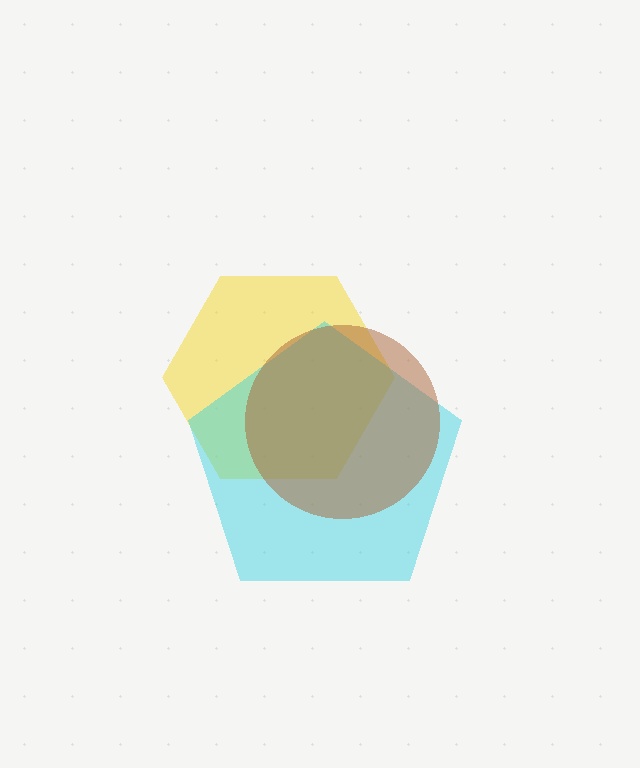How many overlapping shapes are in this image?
There are 3 overlapping shapes in the image.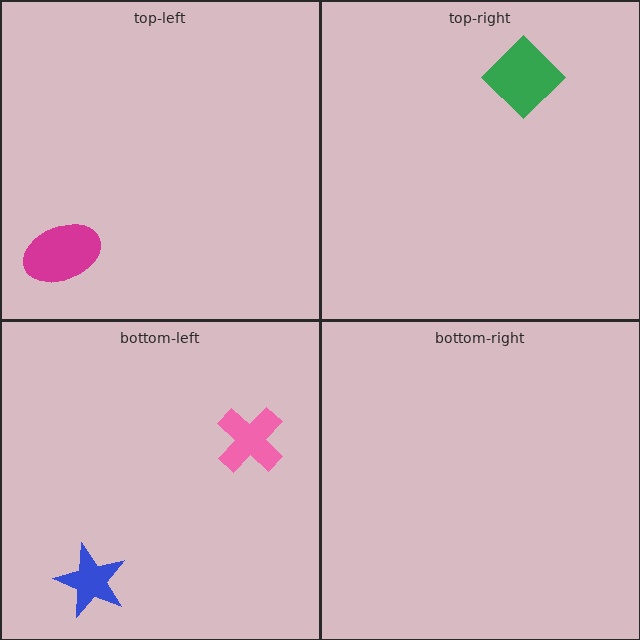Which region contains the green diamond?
The top-right region.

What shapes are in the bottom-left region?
The blue star, the pink cross.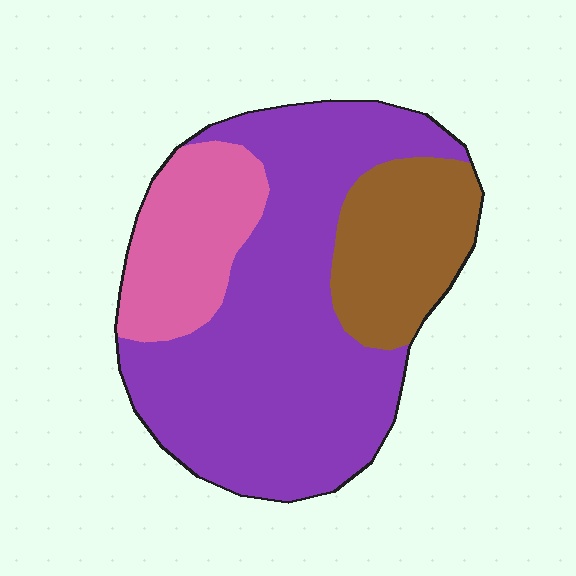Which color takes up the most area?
Purple, at roughly 60%.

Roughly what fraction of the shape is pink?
Pink covers about 20% of the shape.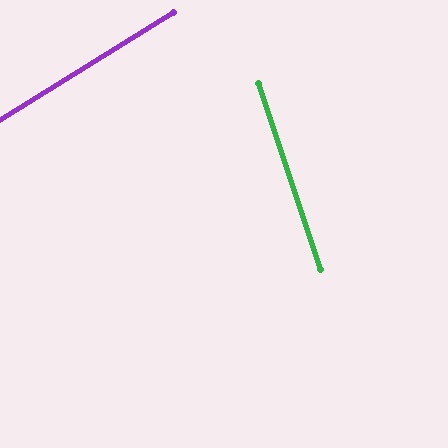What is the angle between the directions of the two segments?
Approximately 77 degrees.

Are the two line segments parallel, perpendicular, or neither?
Neither parallel nor perpendicular — they differ by about 77°.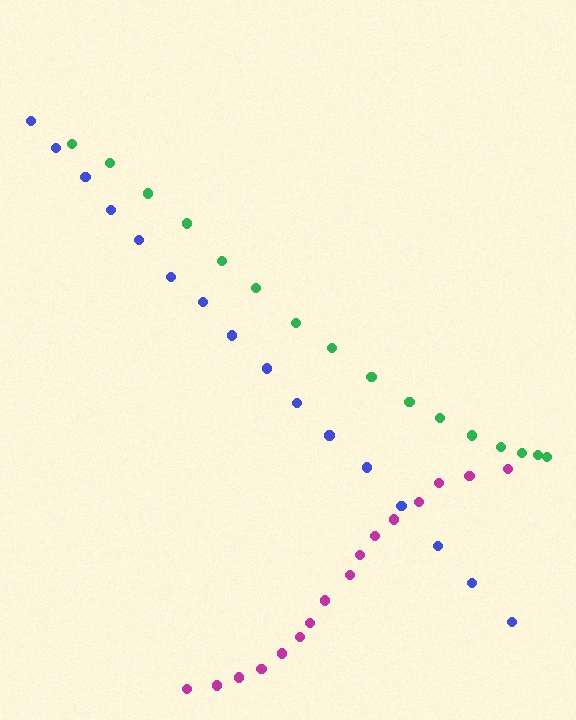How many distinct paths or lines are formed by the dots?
There are 3 distinct paths.